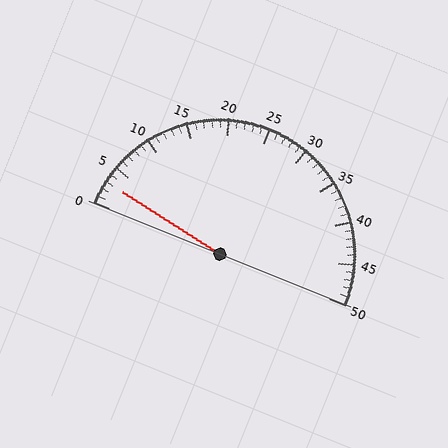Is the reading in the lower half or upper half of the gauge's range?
The reading is in the lower half of the range (0 to 50).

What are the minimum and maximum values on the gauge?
The gauge ranges from 0 to 50.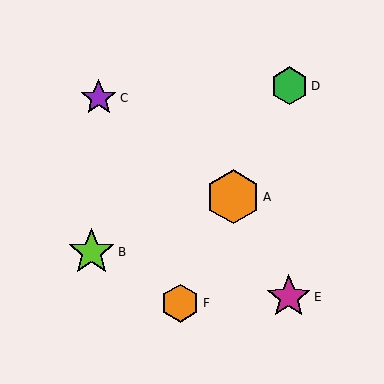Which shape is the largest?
The orange hexagon (labeled A) is the largest.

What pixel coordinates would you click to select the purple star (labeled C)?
Click at (99, 98) to select the purple star C.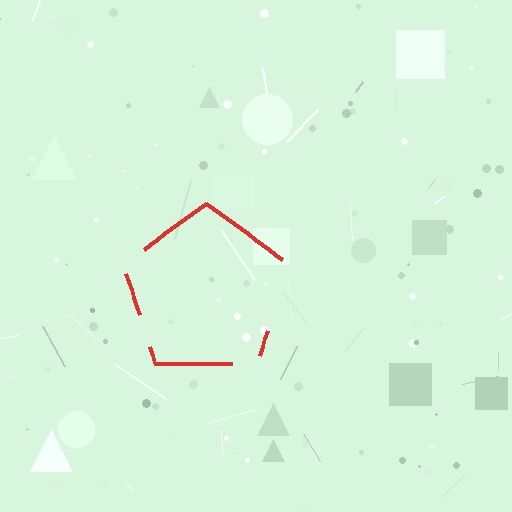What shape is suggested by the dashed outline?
The dashed outline suggests a pentagon.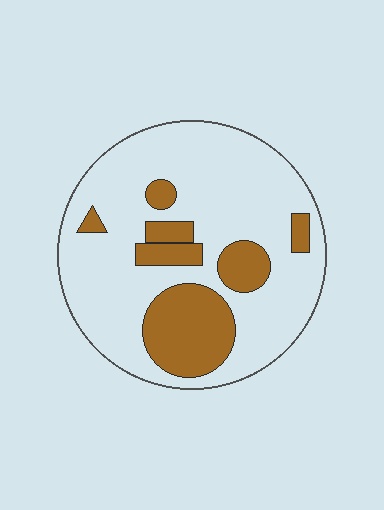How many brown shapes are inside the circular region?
7.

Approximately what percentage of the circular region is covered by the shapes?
Approximately 25%.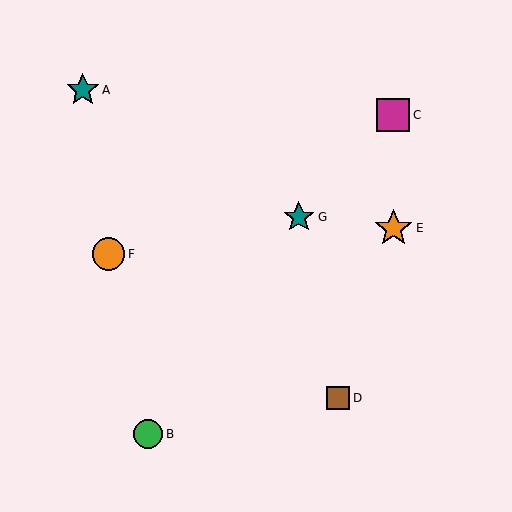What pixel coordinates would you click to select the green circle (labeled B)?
Click at (148, 434) to select the green circle B.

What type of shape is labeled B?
Shape B is a green circle.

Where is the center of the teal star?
The center of the teal star is at (83, 90).